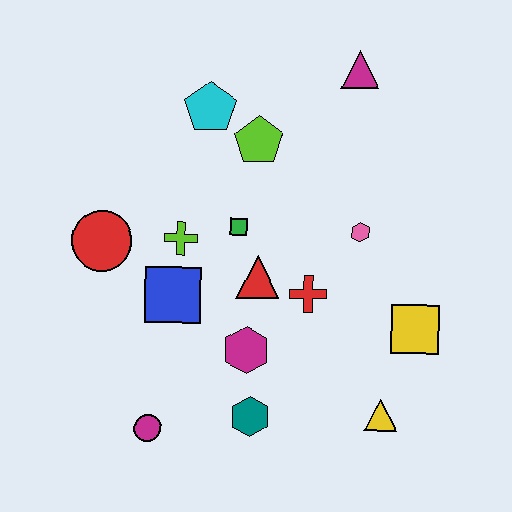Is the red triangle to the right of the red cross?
No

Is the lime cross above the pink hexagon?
No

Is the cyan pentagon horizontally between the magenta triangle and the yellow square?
No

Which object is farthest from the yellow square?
The red circle is farthest from the yellow square.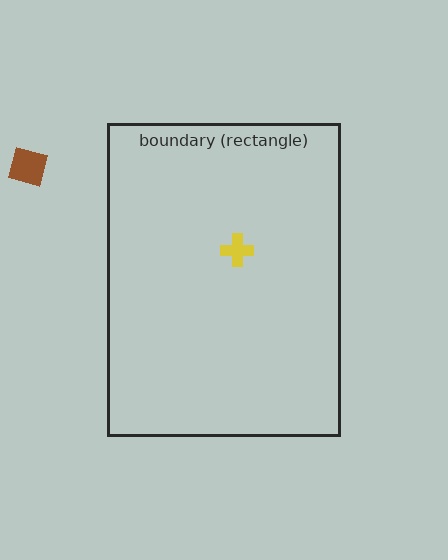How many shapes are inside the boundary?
1 inside, 1 outside.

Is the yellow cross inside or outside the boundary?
Inside.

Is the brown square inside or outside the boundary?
Outside.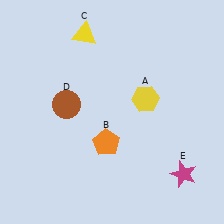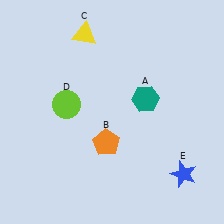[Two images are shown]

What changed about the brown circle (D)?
In Image 1, D is brown. In Image 2, it changed to lime.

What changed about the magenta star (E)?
In Image 1, E is magenta. In Image 2, it changed to blue.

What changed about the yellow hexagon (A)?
In Image 1, A is yellow. In Image 2, it changed to teal.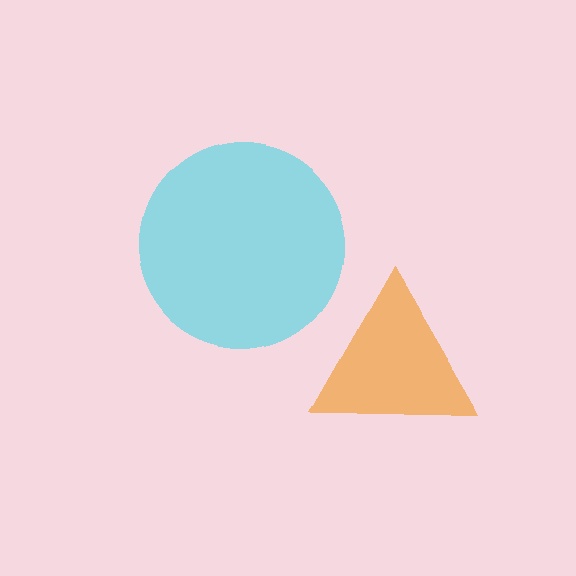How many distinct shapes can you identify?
There are 2 distinct shapes: an orange triangle, a cyan circle.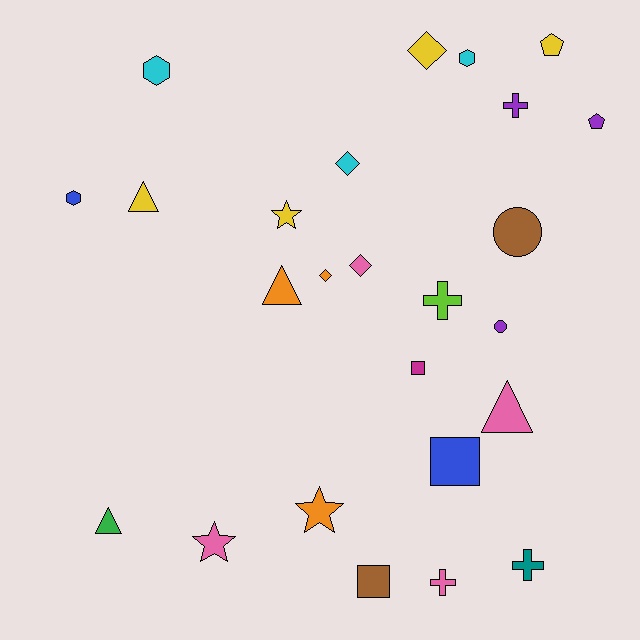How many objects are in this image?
There are 25 objects.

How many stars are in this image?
There are 3 stars.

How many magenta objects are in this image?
There is 1 magenta object.